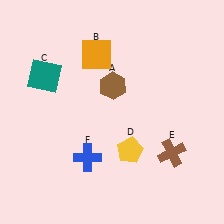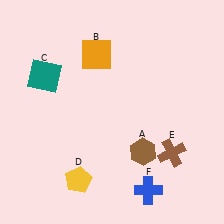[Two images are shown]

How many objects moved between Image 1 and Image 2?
3 objects moved between the two images.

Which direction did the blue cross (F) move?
The blue cross (F) moved right.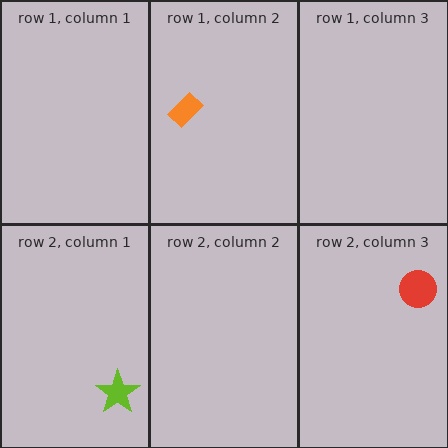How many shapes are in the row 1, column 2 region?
1.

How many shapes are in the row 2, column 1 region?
1.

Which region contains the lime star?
The row 2, column 1 region.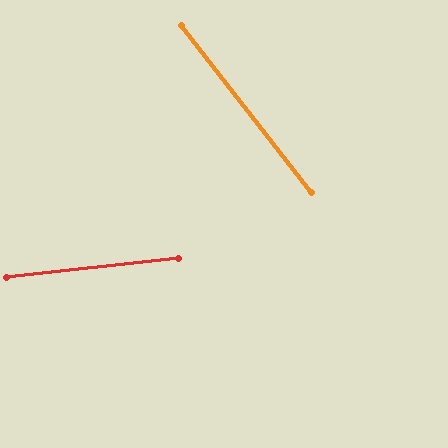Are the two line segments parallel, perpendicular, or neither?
Neither parallel nor perpendicular — they differ by about 58°.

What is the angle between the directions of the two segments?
Approximately 58 degrees.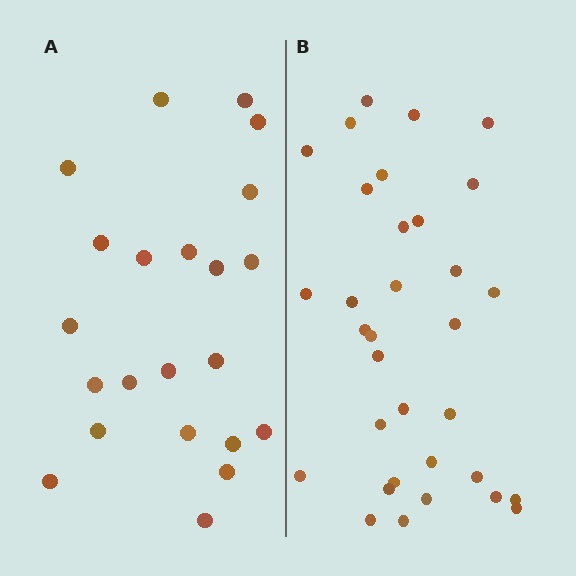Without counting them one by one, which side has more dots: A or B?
Region B (the right region) has more dots.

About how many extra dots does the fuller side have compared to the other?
Region B has roughly 12 or so more dots than region A.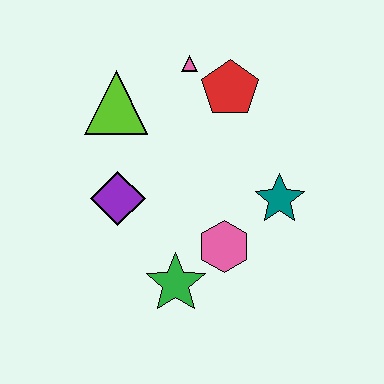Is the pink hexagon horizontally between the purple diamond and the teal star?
Yes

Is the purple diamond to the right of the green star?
No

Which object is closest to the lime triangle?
The pink triangle is closest to the lime triangle.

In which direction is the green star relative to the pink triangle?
The green star is below the pink triangle.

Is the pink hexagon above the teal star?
No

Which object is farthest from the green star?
The pink triangle is farthest from the green star.